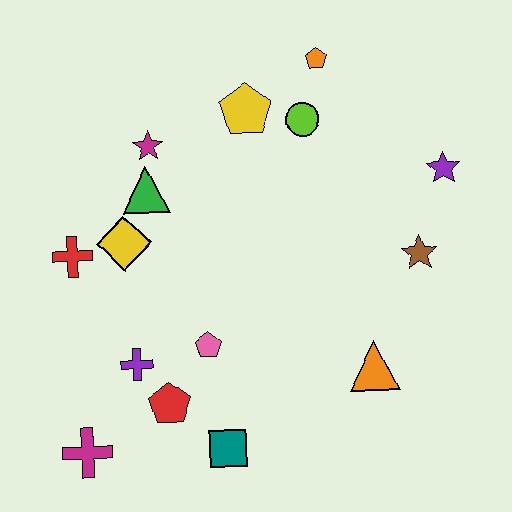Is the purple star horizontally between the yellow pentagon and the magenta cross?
No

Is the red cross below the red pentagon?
No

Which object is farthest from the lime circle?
The magenta cross is farthest from the lime circle.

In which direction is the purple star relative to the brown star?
The purple star is above the brown star.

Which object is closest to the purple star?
The brown star is closest to the purple star.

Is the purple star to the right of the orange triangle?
Yes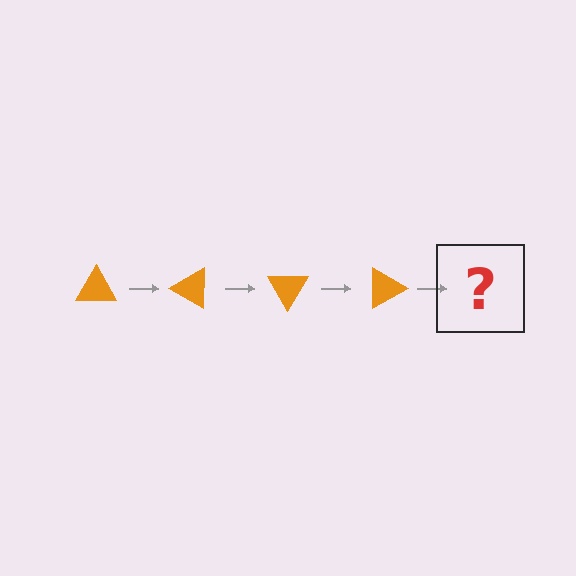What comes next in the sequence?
The next element should be an orange triangle rotated 120 degrees.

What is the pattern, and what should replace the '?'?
The pattern is that the triangle rotates 30 degrees each step. The '?' should be an orange triangle rotated 120 degrees.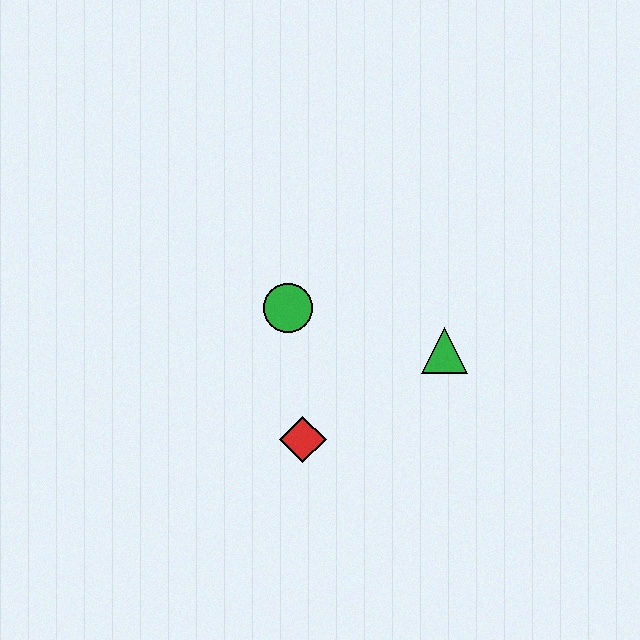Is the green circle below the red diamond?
No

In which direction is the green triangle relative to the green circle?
The green triangle is to the right of the green circle.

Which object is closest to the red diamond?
The green circle is closest to the red diamond.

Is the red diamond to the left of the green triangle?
Yes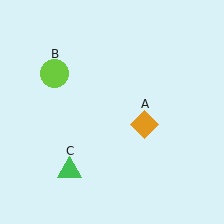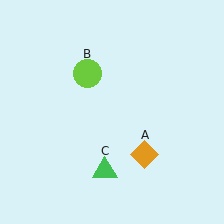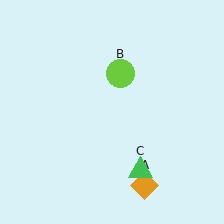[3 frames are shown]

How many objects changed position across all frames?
3 objects changed position: orange diamond (object A), lime circle (object B), green triangle (object C).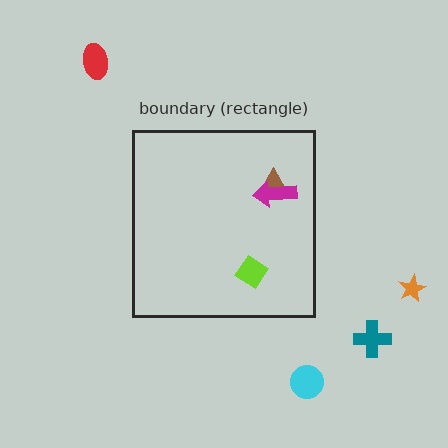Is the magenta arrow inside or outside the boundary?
Inside.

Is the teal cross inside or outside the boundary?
Outside.